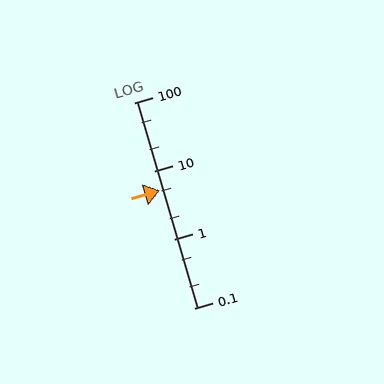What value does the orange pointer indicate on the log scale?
The pointer indicates approximately 5.2.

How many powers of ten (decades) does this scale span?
The scale spans 3 decades, from 0.1 to 100.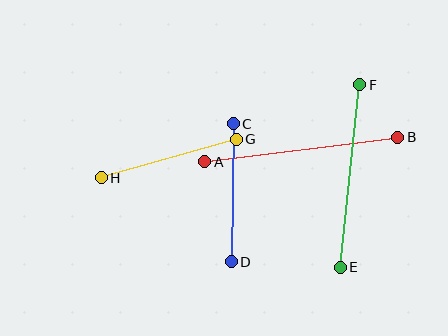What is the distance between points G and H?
The distance is approximately 141 pixels.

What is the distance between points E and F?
The distance is approximately 184 pixels.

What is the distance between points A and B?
The distance is approximately 195 pixels.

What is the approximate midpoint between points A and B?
The midpoint is at approximately (301, 149) pixels.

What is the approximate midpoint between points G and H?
The midpoint is at approximately (169, 159) pixels.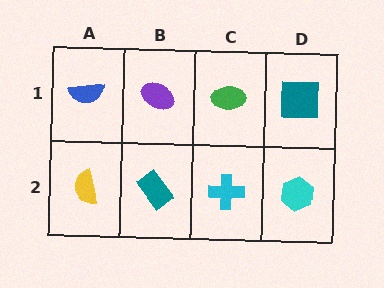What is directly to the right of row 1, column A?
A purple ellipse.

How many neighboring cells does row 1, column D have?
2.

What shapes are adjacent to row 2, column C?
A green ellipse (row 1, column C), a teal rectangle (row 2, column B), a cyan hexagon (row 2, column D).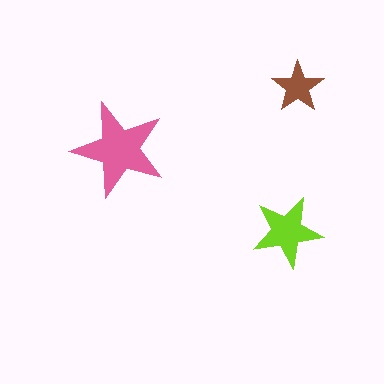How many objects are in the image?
There are 3 objects in the image.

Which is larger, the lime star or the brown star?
The lime one.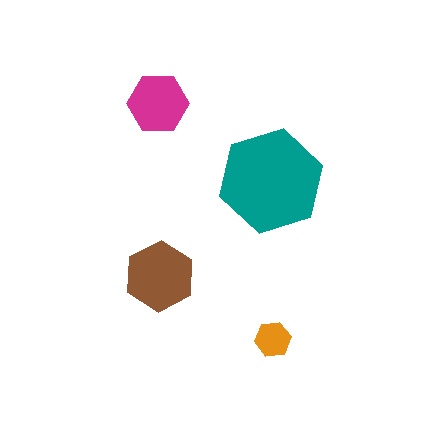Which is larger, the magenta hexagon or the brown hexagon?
The brown one.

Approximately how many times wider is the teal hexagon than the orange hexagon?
About 3 times wider.